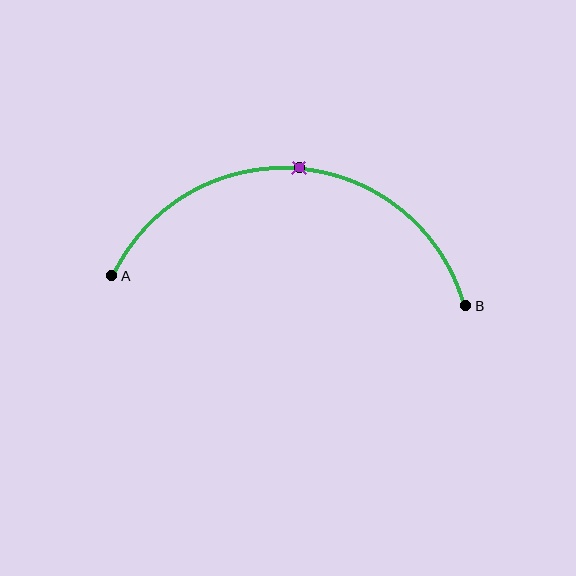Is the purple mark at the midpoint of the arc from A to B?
Yes. The purple mark lies on the arc at equal arc-length from both A and B — it is the arc midpoint.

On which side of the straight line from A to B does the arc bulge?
The arc bulges above the straight line connecting A and B.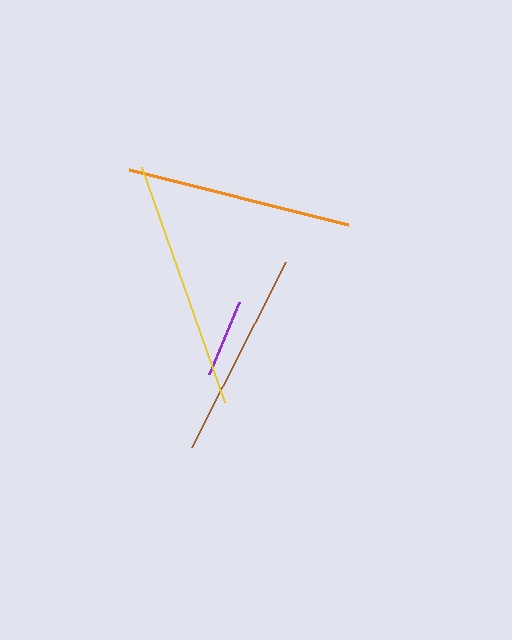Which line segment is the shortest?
The purple line is the shortest at approximately 79 pixels.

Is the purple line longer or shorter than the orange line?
The orange line is longer than the purple line.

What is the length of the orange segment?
The orange segment is approximately 226 pixels long.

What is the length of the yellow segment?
The yellow segment is approximately 249 pixels long.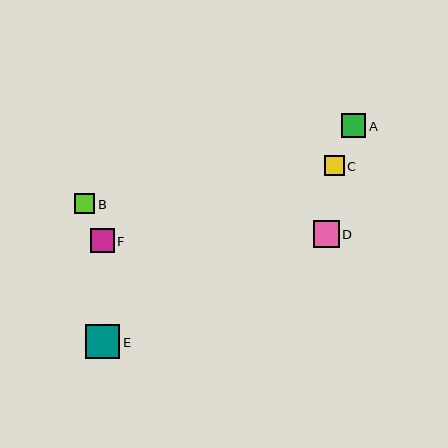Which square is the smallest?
Square C is the smallest with a size of approximately 20 pixels.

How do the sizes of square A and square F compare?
Square A and square F are approximately the same size.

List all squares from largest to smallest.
From largest to smallest: E, D, A, F, B, C.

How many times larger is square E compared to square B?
Square E is approximately 1.7 times the size of square B.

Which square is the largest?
Square E is the largest with a size of approximately 34 pixels.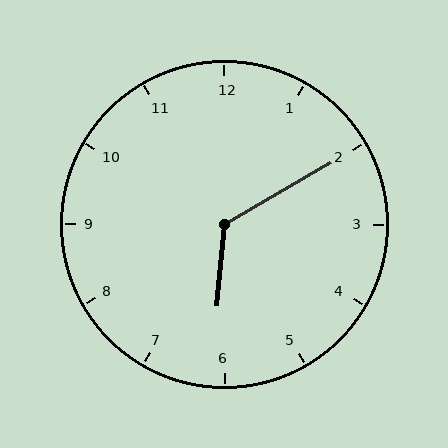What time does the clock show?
6:10.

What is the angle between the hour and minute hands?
Approximately 125 degrees.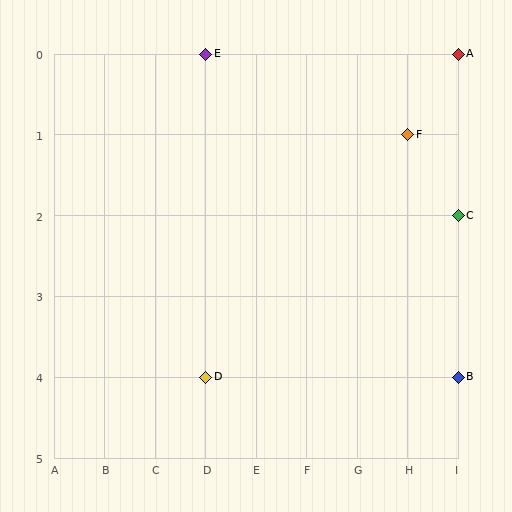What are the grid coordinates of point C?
Point C is at grid coordinates (I, 2).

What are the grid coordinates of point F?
Point F is at grid coordinates (H, 1).